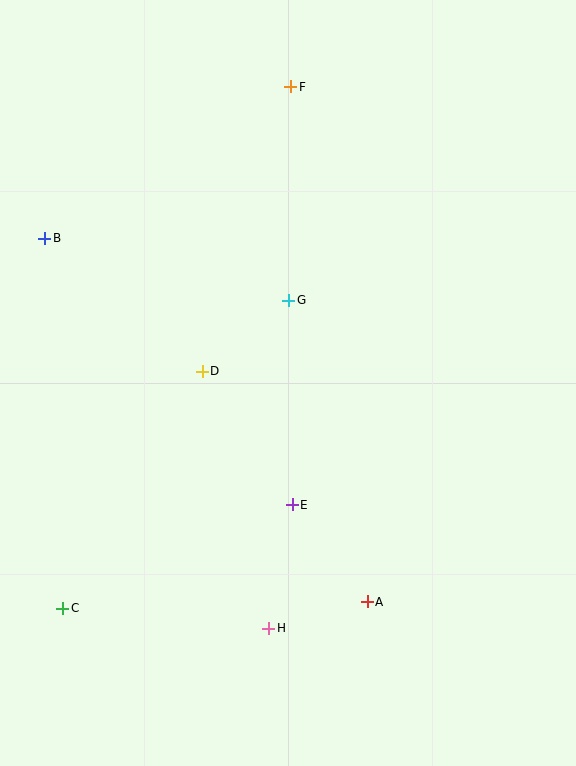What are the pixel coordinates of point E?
Point E is at (292, 505).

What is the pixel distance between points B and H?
The distance between B and H is 450 pixels.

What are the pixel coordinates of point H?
Point H is at (269, 628).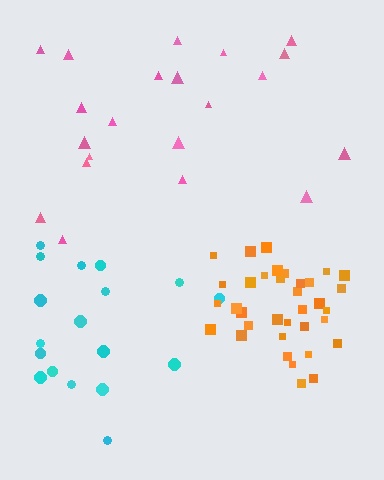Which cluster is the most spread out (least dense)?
Pink.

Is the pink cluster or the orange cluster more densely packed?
Orange.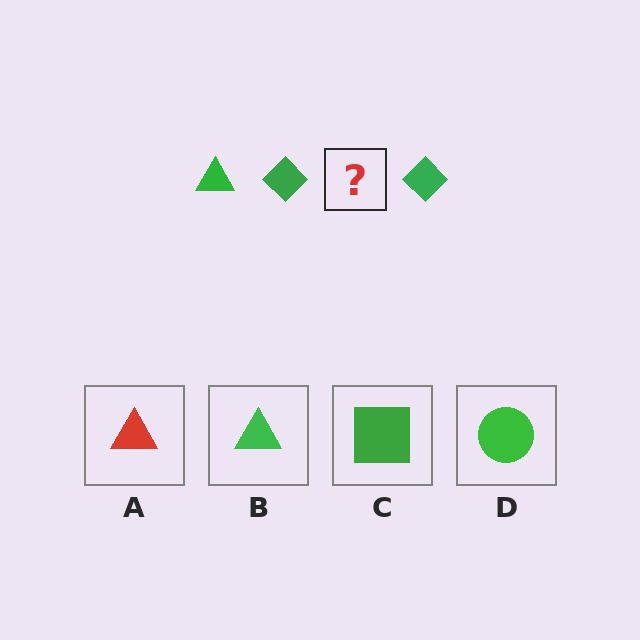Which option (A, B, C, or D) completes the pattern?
B.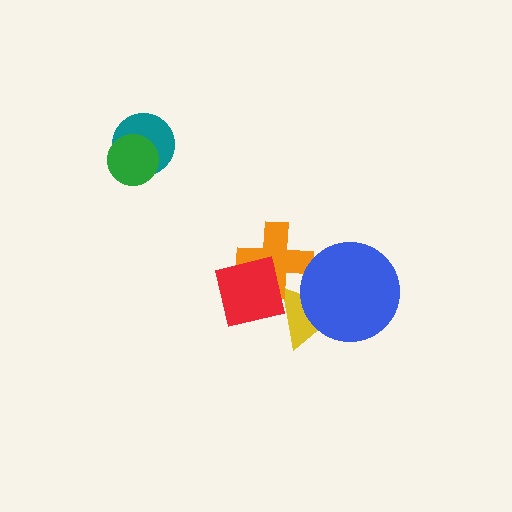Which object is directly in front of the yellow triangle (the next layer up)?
The orange cross is directly in front of the yellow triangle.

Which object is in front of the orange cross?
The red square is in front of the orange cross.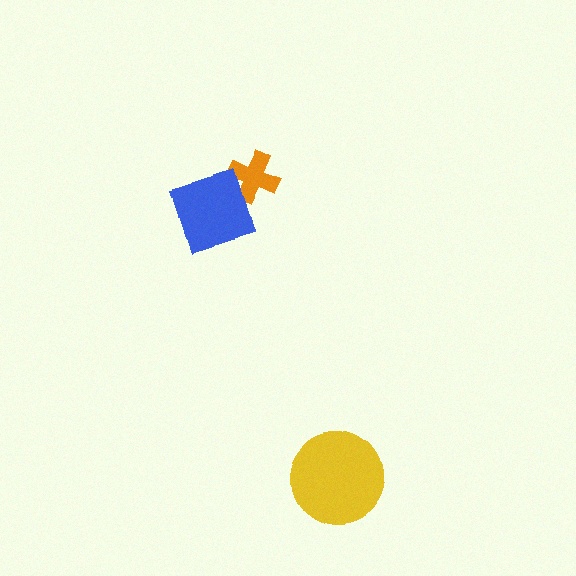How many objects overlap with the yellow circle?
0 objects overlap with the yellow circle.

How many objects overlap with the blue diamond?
1 object overlaps with the blue diamond.